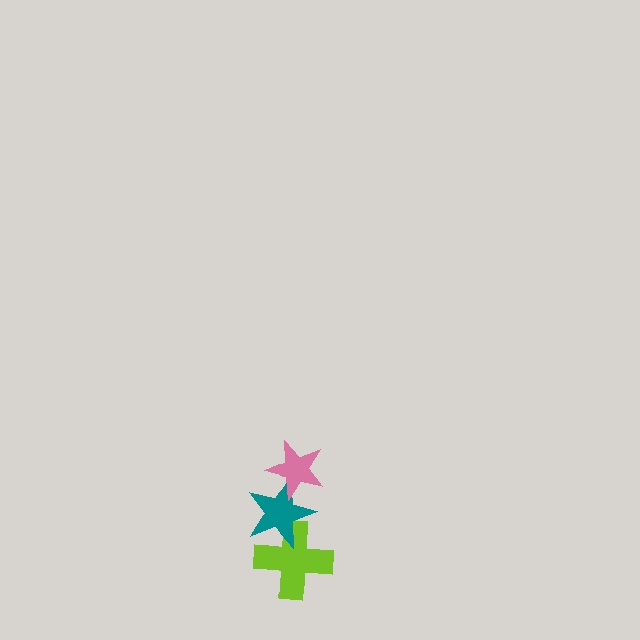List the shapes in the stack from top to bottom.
From top to bottom: the pink star, the teal star, the lime cross.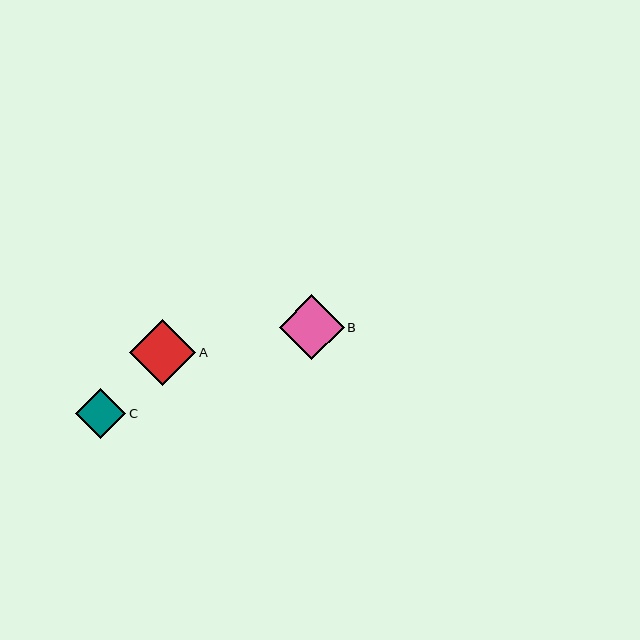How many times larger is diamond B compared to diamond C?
Diamond B is approximately 1.3 times the size of diamond C.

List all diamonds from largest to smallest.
From largest to smallest: A, B, C.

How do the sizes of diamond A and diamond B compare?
Diamond A and diamond B are approximately the same size.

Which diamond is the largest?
Diamond A is the largest with a size of approximately 67 pixels.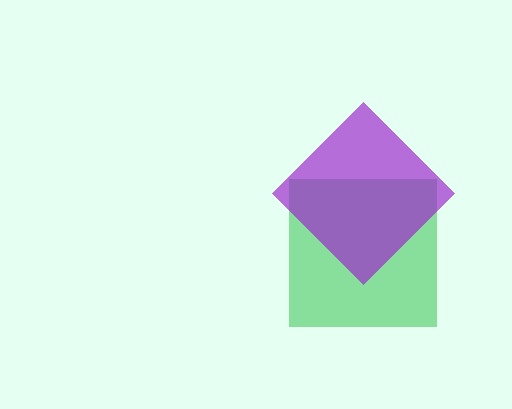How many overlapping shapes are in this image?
There are 2 overlapping shapes in the image.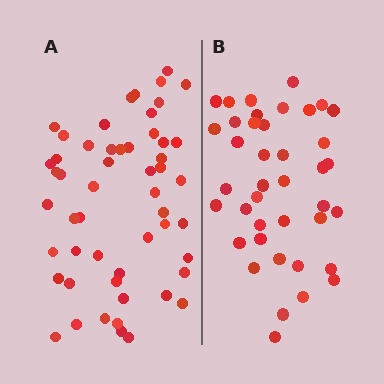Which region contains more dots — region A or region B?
Region A (the left region) has more dots.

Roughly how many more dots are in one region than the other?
Region A has approximately 15 more dots than region B.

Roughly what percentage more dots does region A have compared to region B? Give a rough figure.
About 30% more.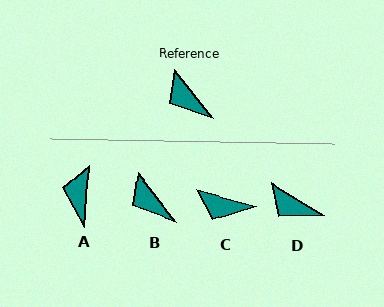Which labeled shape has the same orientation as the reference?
B.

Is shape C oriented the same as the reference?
No, it is off by about 37 degrees.